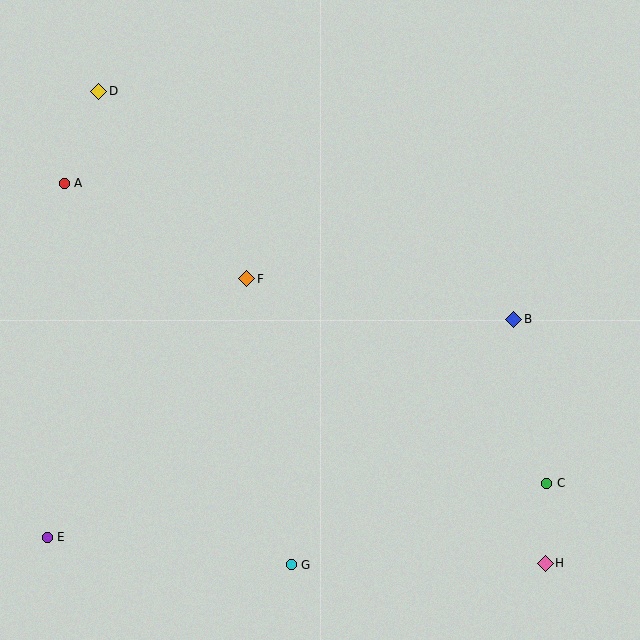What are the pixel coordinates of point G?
Point G is at (291, 565).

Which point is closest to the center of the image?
Point F at (247, 279) is closest to the center.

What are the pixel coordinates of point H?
Point H is at (545, 563).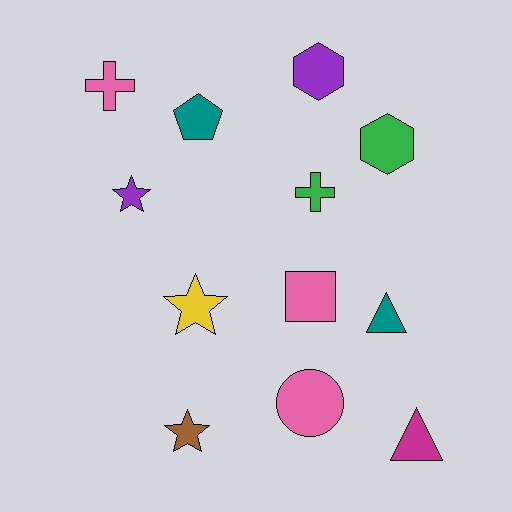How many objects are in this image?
There are 12 objects.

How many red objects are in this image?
There are no red objects.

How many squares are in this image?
There is 1 square.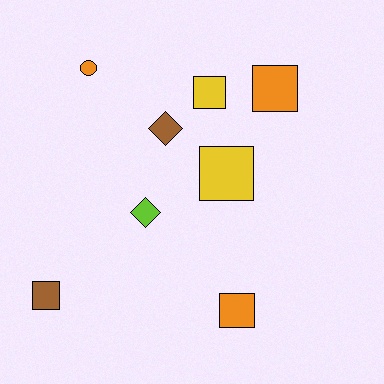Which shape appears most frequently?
Square, with 5 objects.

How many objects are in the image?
There are 8 objects.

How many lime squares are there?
There are no lime squares.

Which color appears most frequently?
Orange, with 3 objects.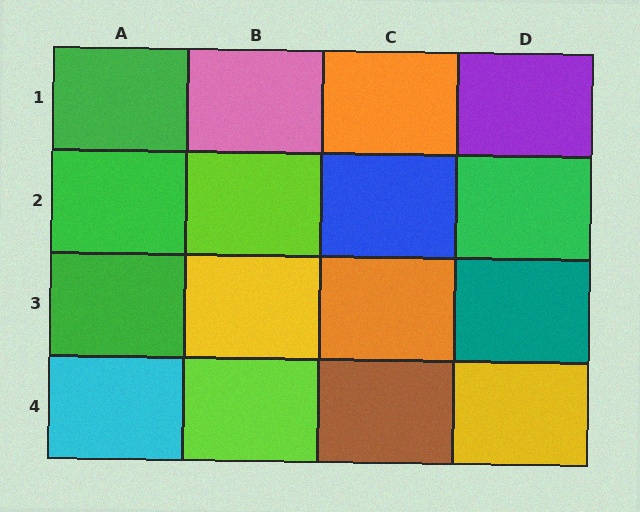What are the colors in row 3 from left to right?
Green, yellow, orange, teal.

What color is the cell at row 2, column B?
Lime.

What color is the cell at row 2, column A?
Green.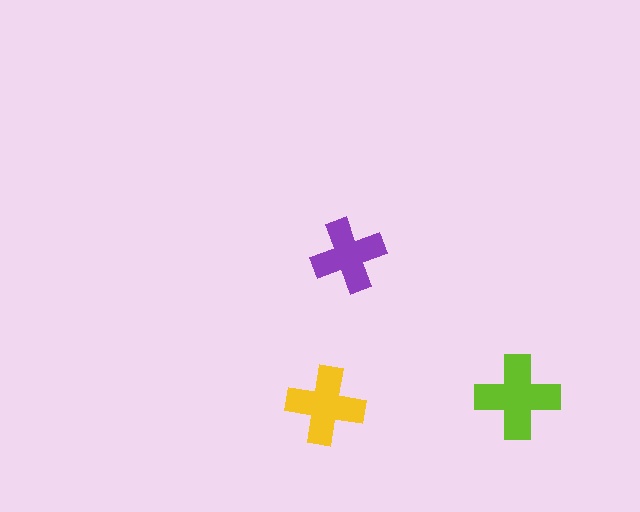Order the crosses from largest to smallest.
the lime one, the yellow one, the purple one.